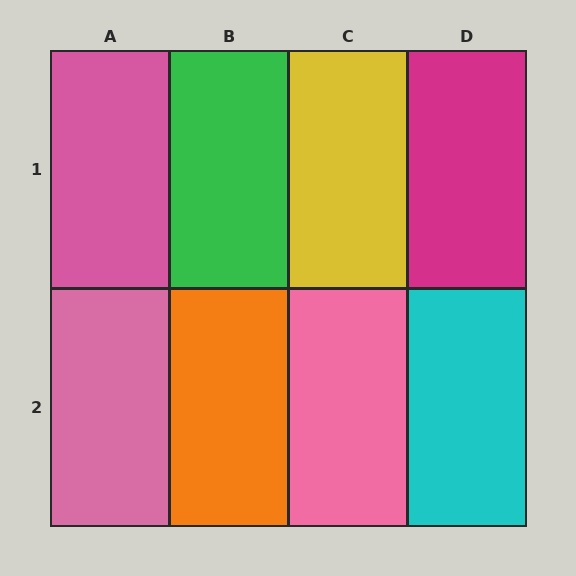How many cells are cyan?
1 cell is cyan.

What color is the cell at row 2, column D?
Cyan.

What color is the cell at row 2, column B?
Orange.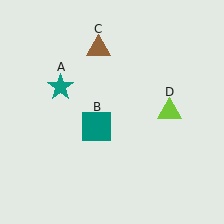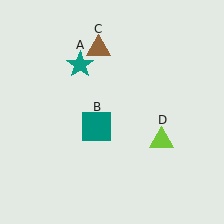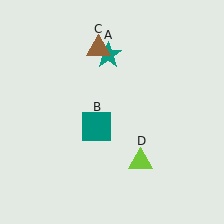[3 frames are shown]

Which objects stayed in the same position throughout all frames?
Teal square (object B) and brown triangle (object C) remained stationary.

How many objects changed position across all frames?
2 objects changed position: teal star (object A), lime triangle (object D).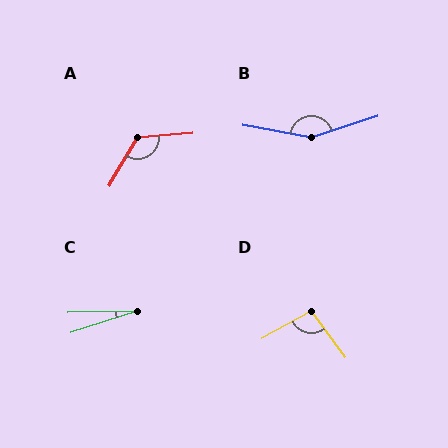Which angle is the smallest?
C, at approximately 16 degrees.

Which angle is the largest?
B, at approximately 152 degrees.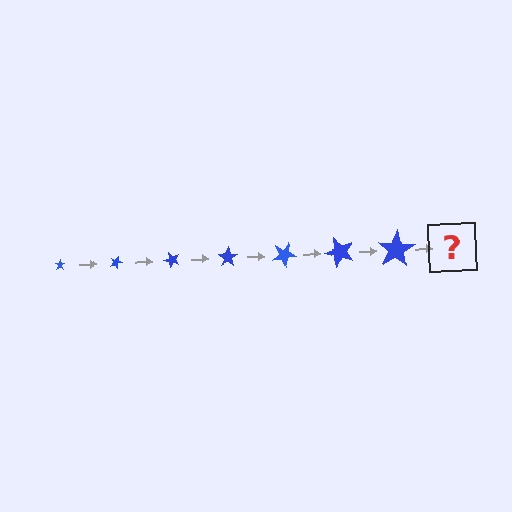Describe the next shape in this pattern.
It should be a star, larger than the previous one and rotated 175 degrees from the start.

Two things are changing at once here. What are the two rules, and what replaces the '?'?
The two rules are that the star grows larger each step and it rotates 25 degrees each step. The '?' should be a star, larger than the previous one and rotated 175 degrees from the start.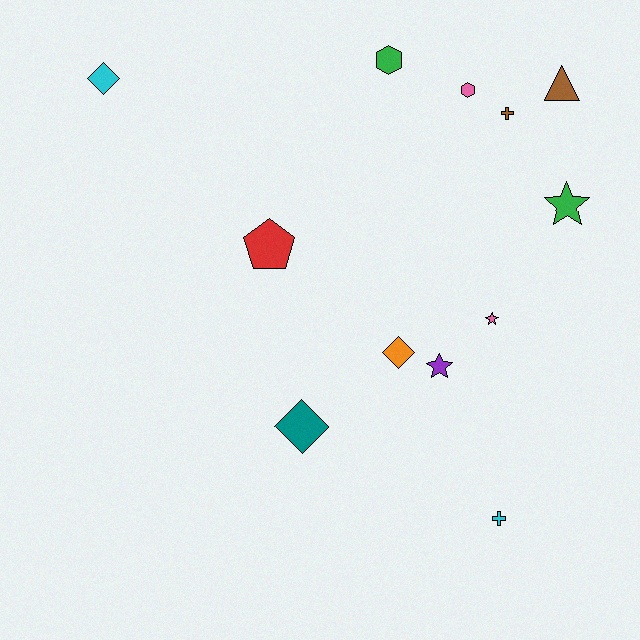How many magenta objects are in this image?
There are no magenta objects.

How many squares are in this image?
There are no squares.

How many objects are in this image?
There are 12 objects.